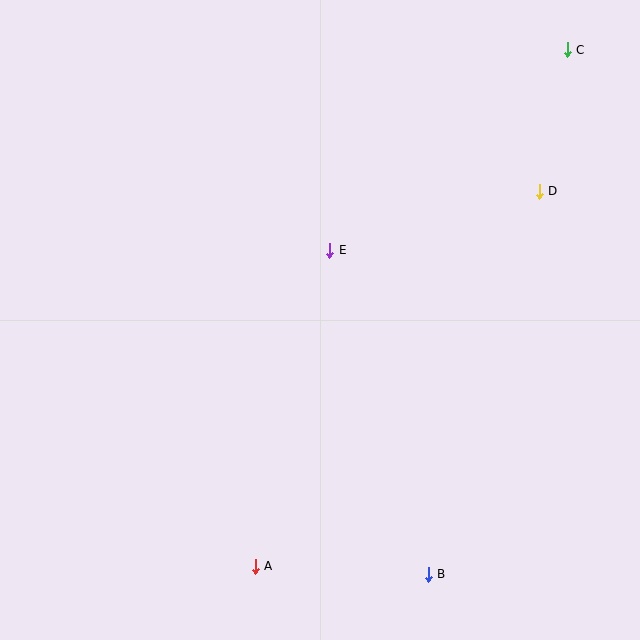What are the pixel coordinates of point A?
Point A is at (255, 566).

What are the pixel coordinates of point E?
Point E is at (330, 250).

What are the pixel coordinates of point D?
Point D is at (539, 191).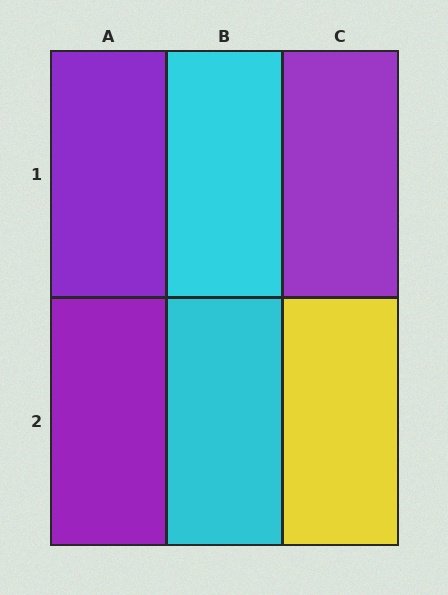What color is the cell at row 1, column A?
Purple.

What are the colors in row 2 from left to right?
Purple, cyan, yellow.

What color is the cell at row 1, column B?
Cyan.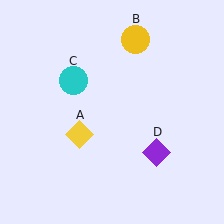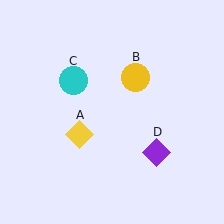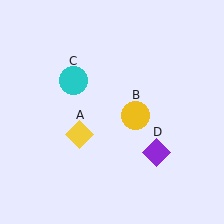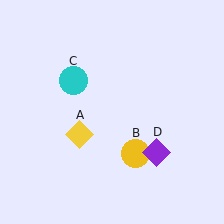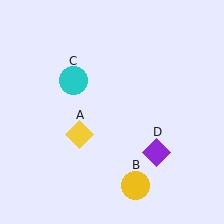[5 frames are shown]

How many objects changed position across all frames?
1 object changed position: yellow circle (object B).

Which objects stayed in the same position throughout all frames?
Yellow diamond (object A) and cyan circle (object C) and purple diamond (object D) remained stationary.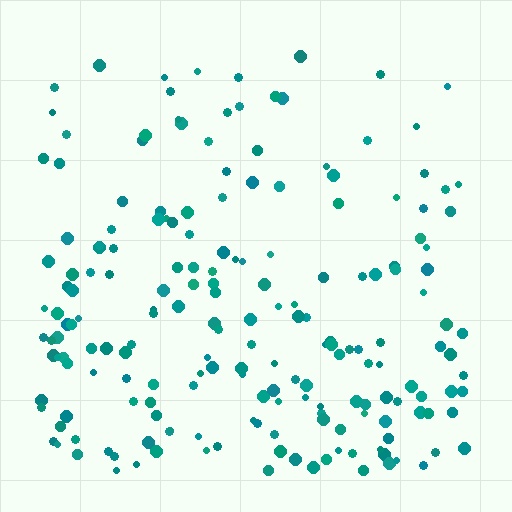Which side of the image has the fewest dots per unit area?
The top.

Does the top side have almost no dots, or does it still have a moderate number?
Still a moderate number, just noticeably fewer than the bottom.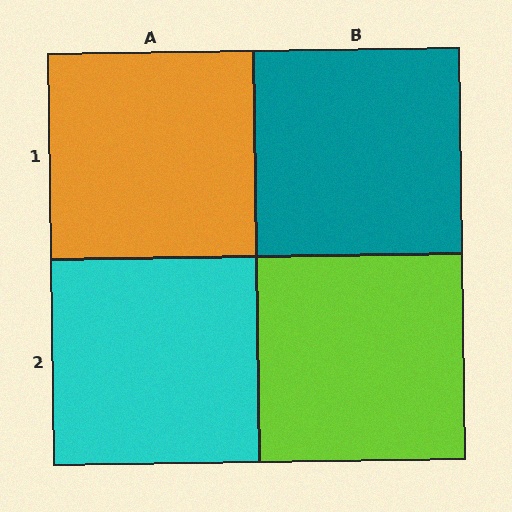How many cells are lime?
1 cell is lime.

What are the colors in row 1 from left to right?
Orange, teal.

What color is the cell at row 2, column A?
Cyan.